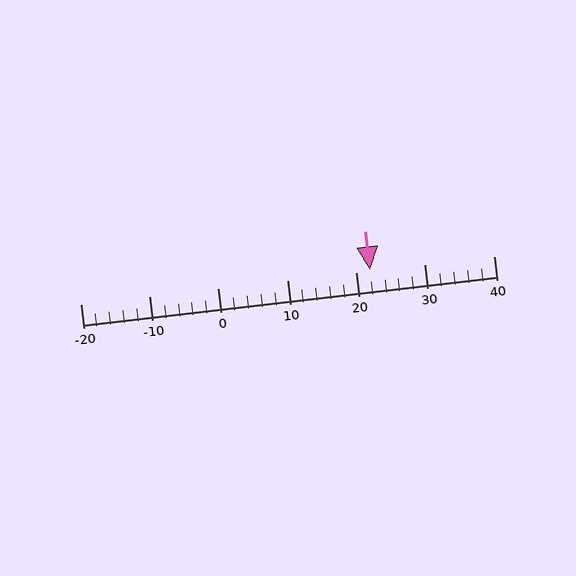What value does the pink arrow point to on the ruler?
The pink arrow points to approximately 22.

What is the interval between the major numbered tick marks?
The major tick marks are spaced 10 units apart.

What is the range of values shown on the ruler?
The ruler shows values from -20 to 40.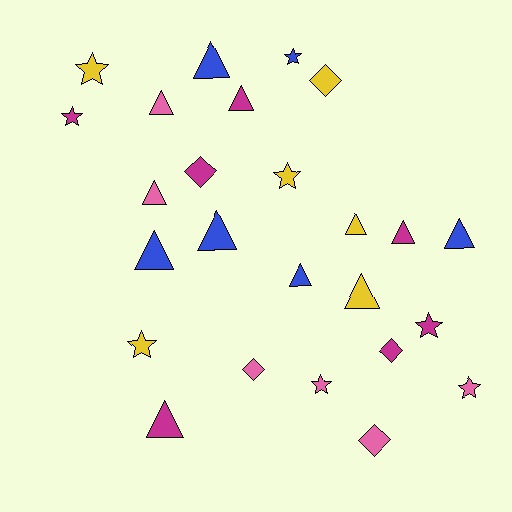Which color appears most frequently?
Magenta, with 7 objects.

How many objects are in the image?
There are 25 objects.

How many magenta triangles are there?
There are 3 magenta triangles.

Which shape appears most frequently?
Triangle, with 12 objects.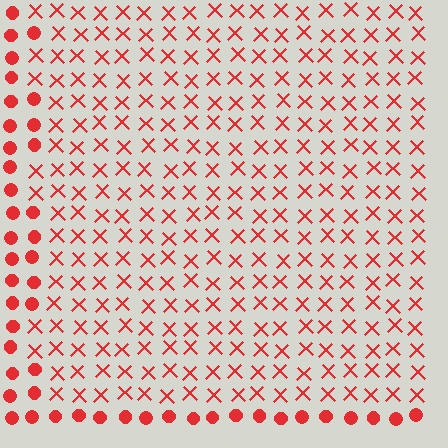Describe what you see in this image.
The image is filled with small red elements arranged in a uniform grid. A rectangle-shaped region contains X marks, while the surrounding area contains circles. The boundary is defined purely by the change in element shape.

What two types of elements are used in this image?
The image uses X marks inside the rectangle region and circles outside it.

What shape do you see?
I see a rectangle.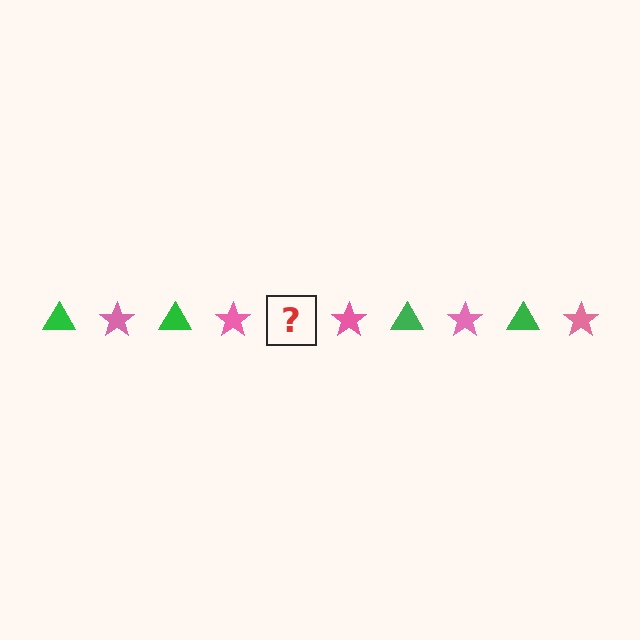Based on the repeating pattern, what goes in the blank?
The blank should be a green triangle.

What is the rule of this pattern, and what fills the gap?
The rule is that the pattern alternates between green triangle and pink star. The gap should be filled with a green triangle.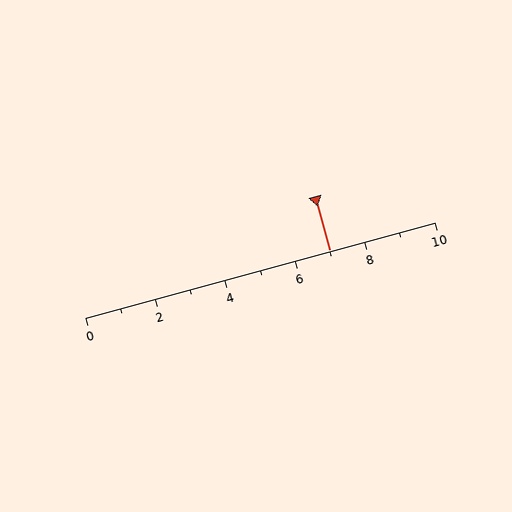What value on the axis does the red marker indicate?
The marker indicates approximately 7.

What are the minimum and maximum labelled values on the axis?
The axis runs from 0 to 10.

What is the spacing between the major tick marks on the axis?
The major ticks are spaced 2 apart.